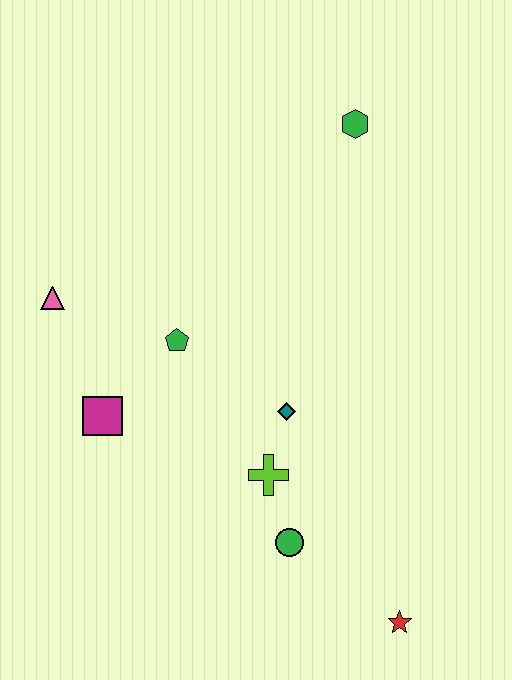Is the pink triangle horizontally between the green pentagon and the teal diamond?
No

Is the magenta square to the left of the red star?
Yes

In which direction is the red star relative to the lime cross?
The red star is below the lime cross.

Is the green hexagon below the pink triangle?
No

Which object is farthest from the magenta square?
The green hexagon is farthest from the magenta square.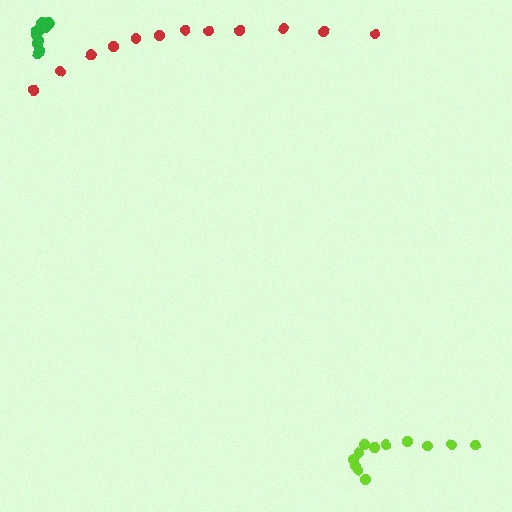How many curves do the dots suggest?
There are 3 distinct paths.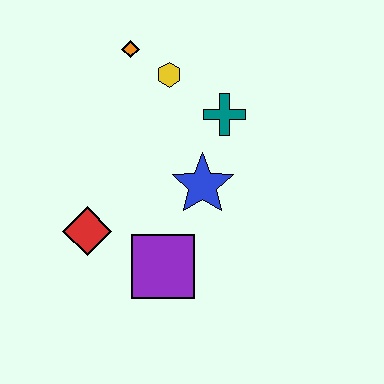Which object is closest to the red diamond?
The purple square is closest to the red diamond.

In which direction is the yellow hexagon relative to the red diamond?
The yellow hexagon is above the red diamond.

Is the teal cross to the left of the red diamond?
No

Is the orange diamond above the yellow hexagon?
Yes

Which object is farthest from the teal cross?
The red diamond is farthest from the teal cross.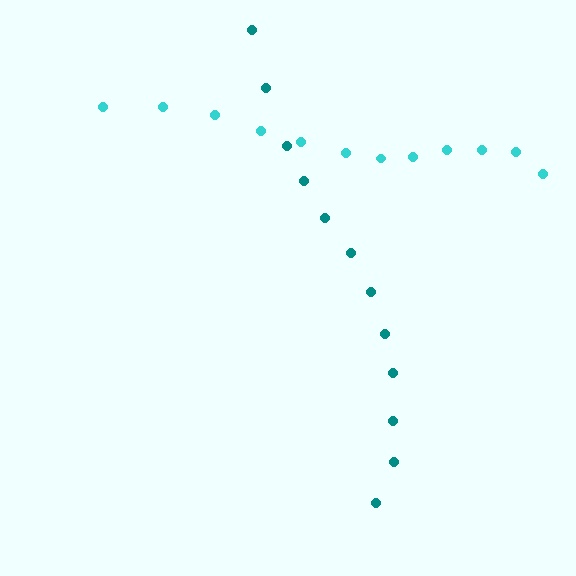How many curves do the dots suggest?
There are 2 distinct paths.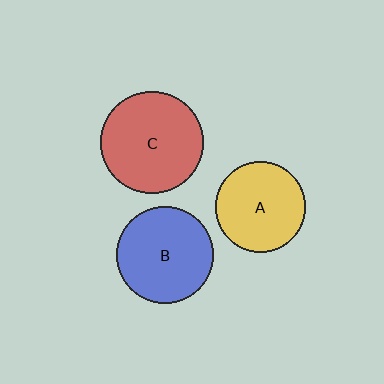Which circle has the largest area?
Circle C (red).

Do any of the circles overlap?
No, none of the circles overlap.